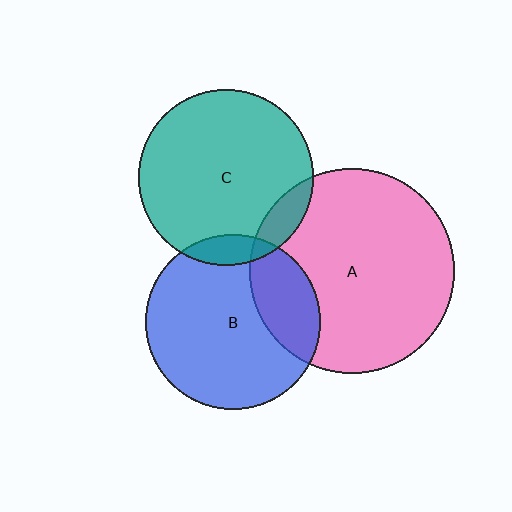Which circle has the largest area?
Circle A (pink).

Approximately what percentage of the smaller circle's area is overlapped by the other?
Approximately 25%.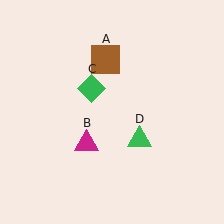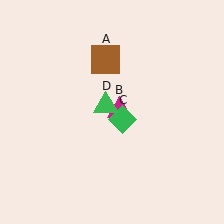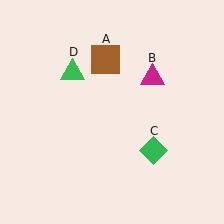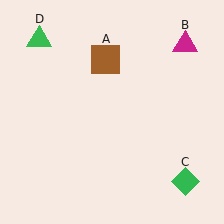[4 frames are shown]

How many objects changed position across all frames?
3 objects changed position: magenta triangle (object B), green diamond (object C), green triangle (object D).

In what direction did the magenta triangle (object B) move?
The magenta triangle (object B) moved up and to the right.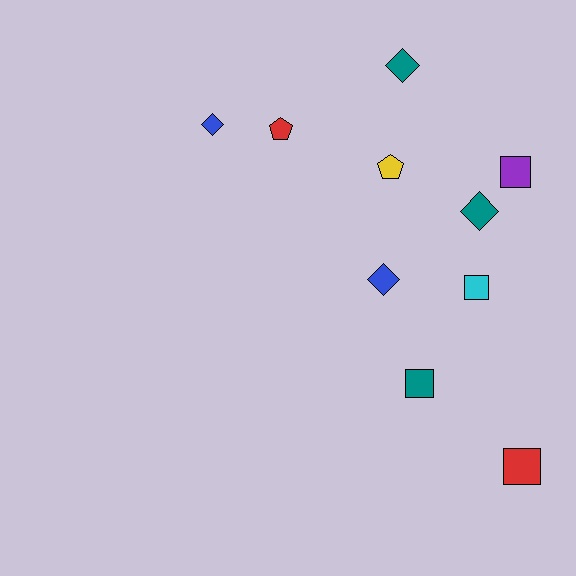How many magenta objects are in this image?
There are no magenta objects.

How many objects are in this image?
There are 10 objects.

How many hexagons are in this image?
There are no hexagons.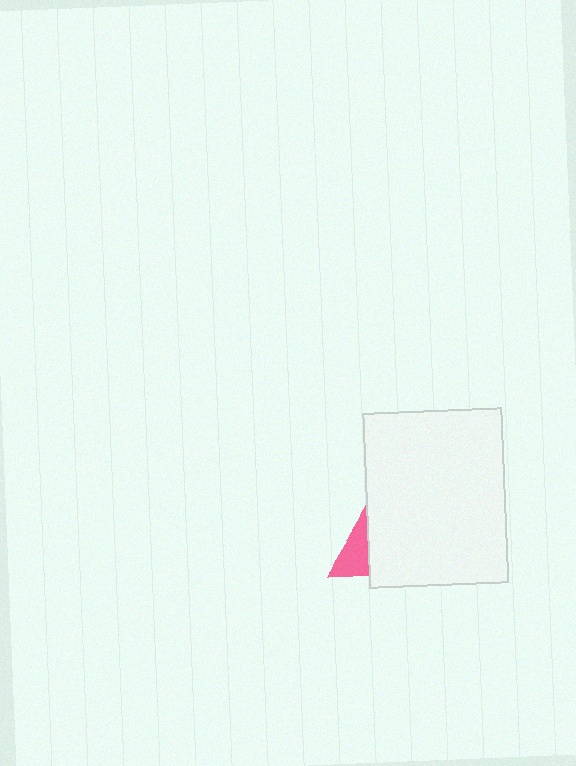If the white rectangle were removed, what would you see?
You would see the complete pink triangle.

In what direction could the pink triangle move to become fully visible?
The pink triangle could move left. That would shift it out from behind the white rectangle entirely.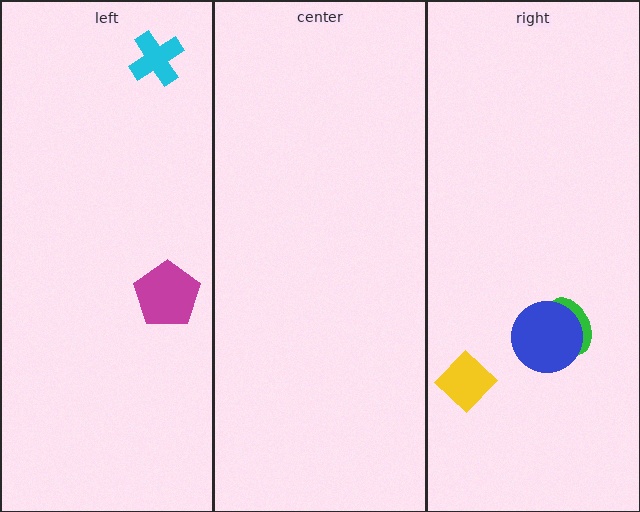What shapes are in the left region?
The magenta pentagon, the cyan cross.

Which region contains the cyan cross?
The left region.